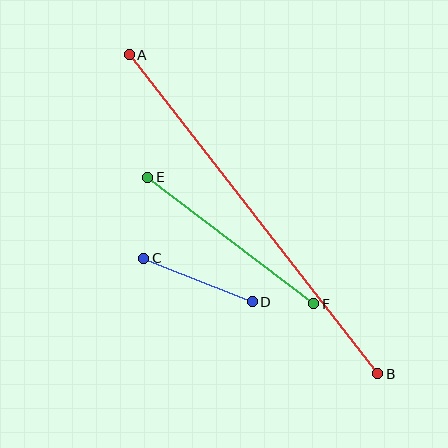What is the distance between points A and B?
The distance is approximately 404 pixels.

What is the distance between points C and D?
The distance is approximately 117 pixels.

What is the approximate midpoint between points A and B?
The midpoint is at approximately (253, 214) pixels.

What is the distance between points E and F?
The distance is approximately 209 pixels.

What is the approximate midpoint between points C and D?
The midpoint is at approximately (198, 280) pixels.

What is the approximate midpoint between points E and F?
The midpoint is at approximately (231, 241) pixels.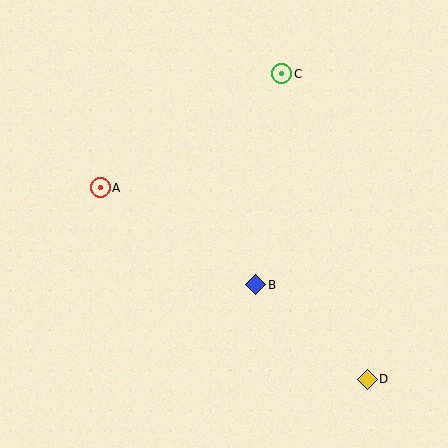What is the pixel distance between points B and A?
The distance between B and A is 184 pixels.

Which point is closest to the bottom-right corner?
Point D is closest to the bottom-right corner.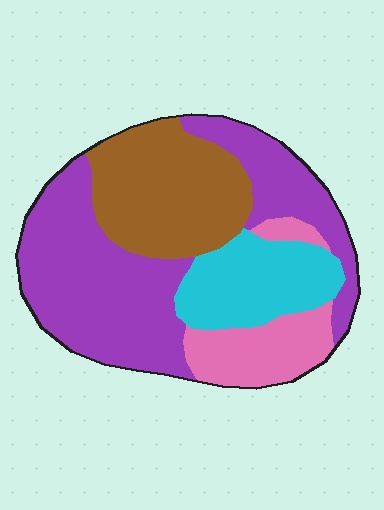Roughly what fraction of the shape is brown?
Brown takes up between a sixth and a third of the shape.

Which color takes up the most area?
Purple, at roughly 45%.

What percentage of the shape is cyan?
Cyan covers 17% of the shape.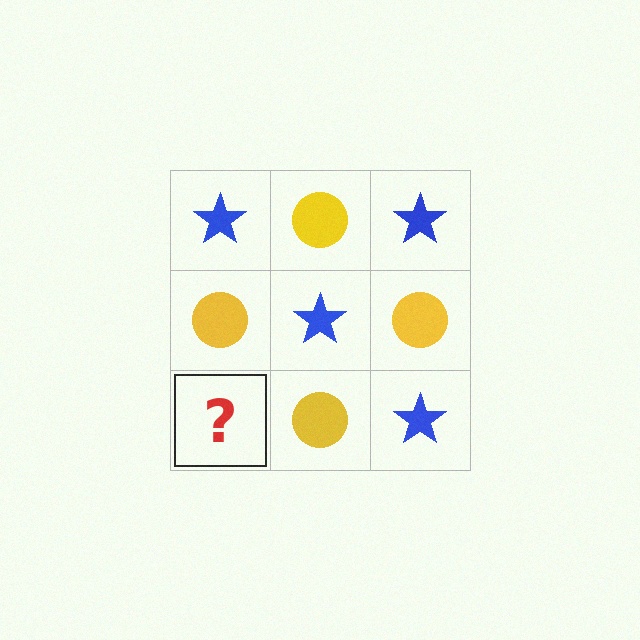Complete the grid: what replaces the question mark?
The question mark should be replaced with a blue star.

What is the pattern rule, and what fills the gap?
The rule is that it alternates blue star and yellow circle in a checkerboard pattern. The gap should be filled with a blue star.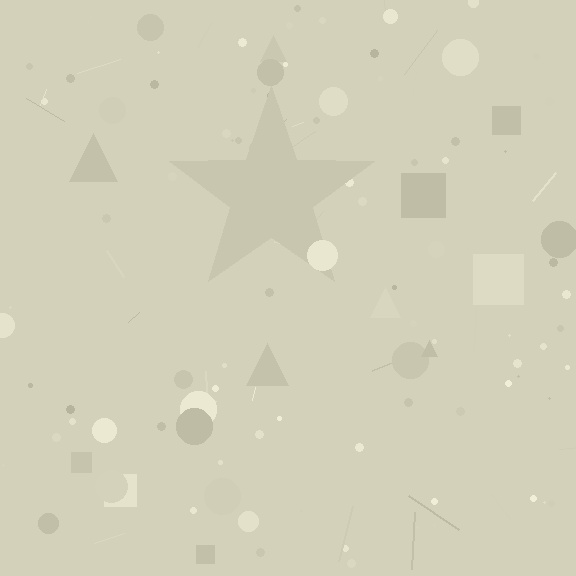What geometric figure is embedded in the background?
A star is embedded in the background.